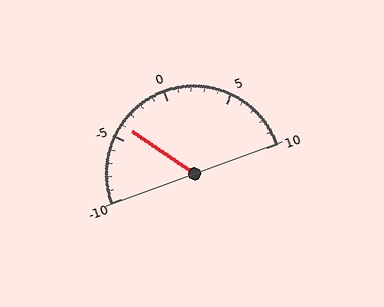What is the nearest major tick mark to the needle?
The nearest major tick mark is -5.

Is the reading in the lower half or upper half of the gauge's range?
The reading is in the lower half of the range (-10 to 10).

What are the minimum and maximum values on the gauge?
The gauge ranges from -10 to 10.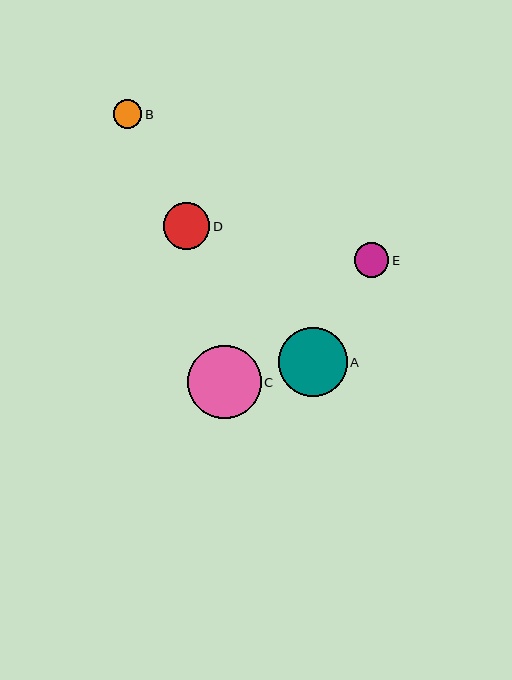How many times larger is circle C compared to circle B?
Circle C is approximately 2.6 times the size of circle B.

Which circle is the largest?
Circle C is the largest with a size of approximately 74 pixels.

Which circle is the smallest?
Circle B is the smallest with a size of approximately 28 pixels.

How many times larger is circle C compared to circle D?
Circle C is approximately 1.6 times the size of circle D.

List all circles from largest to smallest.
From largest to smallest: C, A, D, E, B.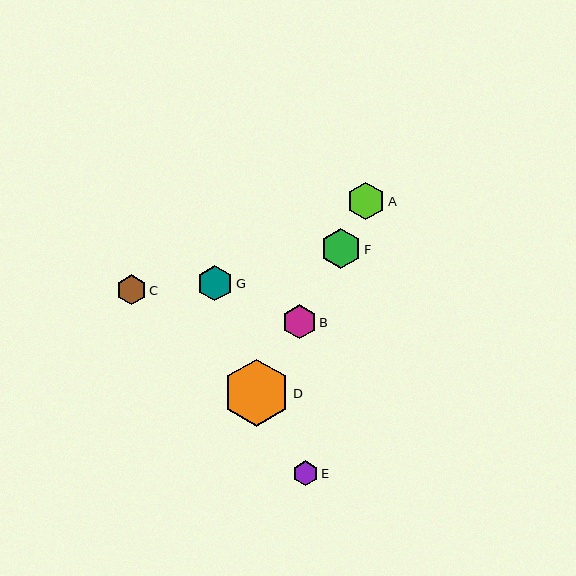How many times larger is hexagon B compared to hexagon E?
Hexagon B is approximately 1.4 times the size of hexagon E.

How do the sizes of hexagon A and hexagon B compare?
Hexagon A and hexagon B are approximately the same size.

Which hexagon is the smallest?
Hexagon E is the smallest with a size of approximately 25 pixels.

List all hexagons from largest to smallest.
From largest to smallest: D, F, A, G, B, C, E.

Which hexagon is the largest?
Hexagon D is the largest with a size of approximately 67 pixels.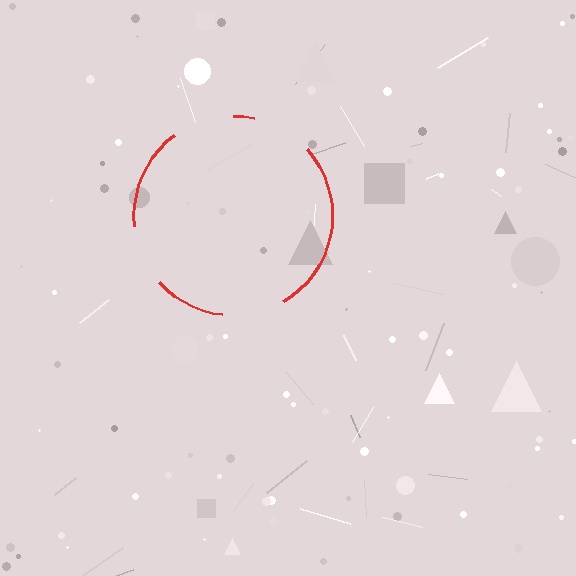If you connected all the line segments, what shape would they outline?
They would outline a circle.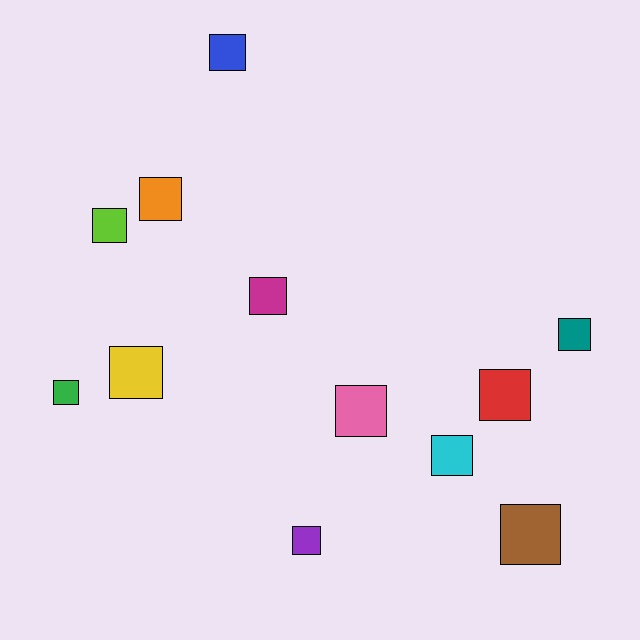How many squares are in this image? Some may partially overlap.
There are 12 squares.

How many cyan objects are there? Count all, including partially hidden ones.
There is 1 cyan object.